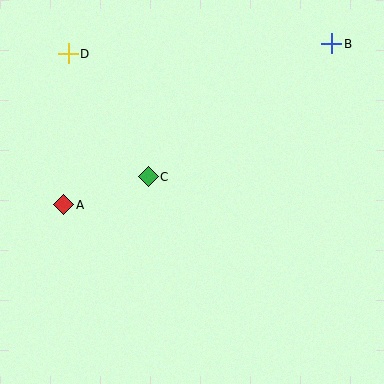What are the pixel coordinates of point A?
Point A is at (64, 205).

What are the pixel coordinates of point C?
Point C is at (148, 177).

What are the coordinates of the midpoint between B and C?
The midpoint between B and C is at (240, 110).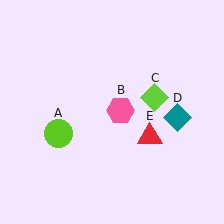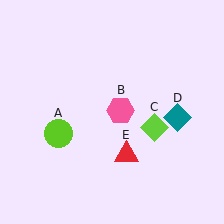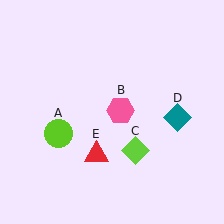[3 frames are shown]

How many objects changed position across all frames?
2 objects changed position: lime diamond (object C), red triangle (object E).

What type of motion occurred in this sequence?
The lime diamond (object C), red triangle (object E) rotated clockwise around the center of the scene.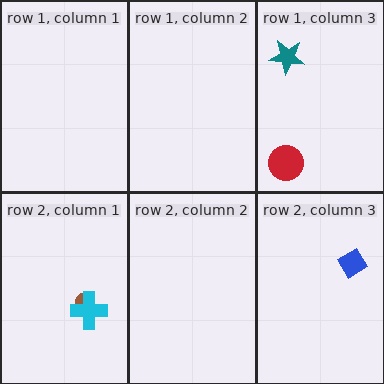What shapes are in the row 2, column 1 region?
The brown ellipse, the cyan cross.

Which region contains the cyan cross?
The row 2, column 1 region.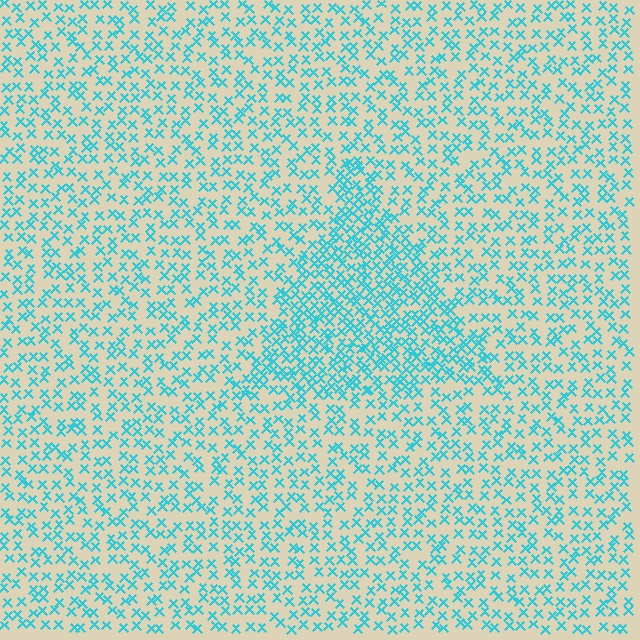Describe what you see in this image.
The image contains small cyan elements arranged at two different densities. A triangle-shaped region is visible where the elements are more densely packed than the surrounding area.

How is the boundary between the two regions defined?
The boundary is defined by a change in element density (approximately 1.9x ratio). All elements are the same color, size, and shape.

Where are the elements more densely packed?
The elements are more densely packed inside the triangle boundary.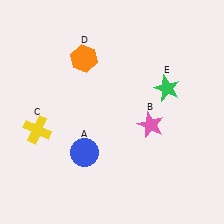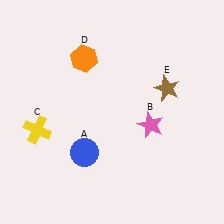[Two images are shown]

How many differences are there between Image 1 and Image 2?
There is 1 difference between the two images.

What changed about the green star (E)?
In Image 1, E is green. In Image 2, it changed to brown.